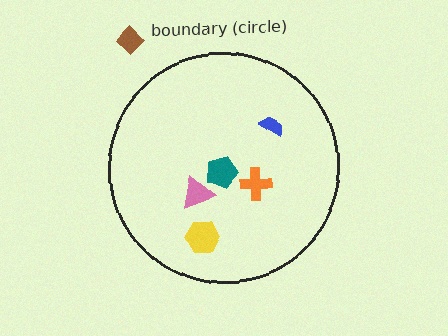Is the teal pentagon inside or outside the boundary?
Inside.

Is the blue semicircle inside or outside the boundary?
Inside.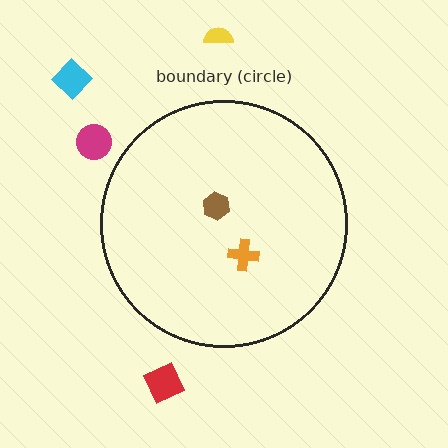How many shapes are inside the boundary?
2 inside, 4 outside.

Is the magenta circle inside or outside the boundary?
Outside.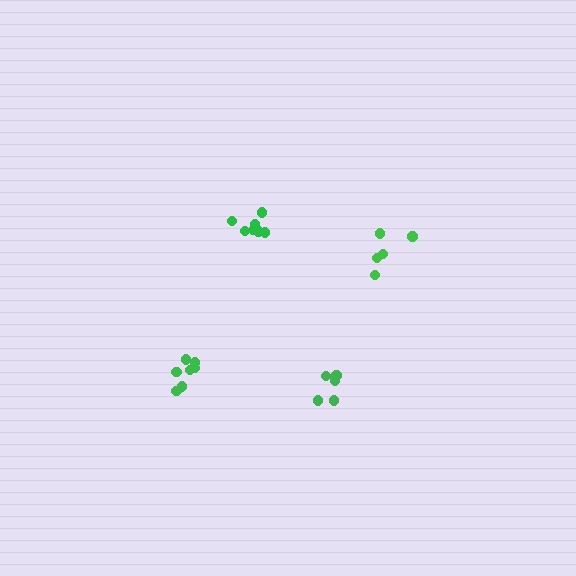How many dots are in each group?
Group 1: 5 dots, Group 2: 5 dots, Group 3: 7 dots, Group 4: 7 dots (24 total).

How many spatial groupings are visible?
There are 4 spatial groupings.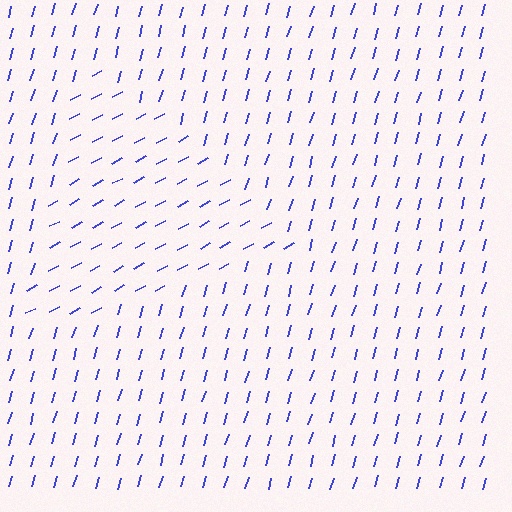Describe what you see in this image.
The image is filled with small blue line segments. A triangle region in the image has lines oriented differently from the surrounding lines, creating a visible texture boundary.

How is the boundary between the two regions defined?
The boundary is defined purely by a change in line orientation (approximately 45 degrees difference). All lines are the same color and thickness.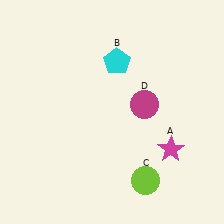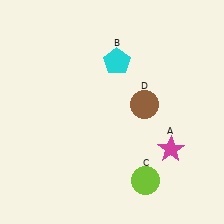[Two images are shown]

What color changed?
The circle (D) changed from magenta in Image 1 to brown in Image 2.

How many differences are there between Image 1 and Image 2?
There is 1 difference between the two images.